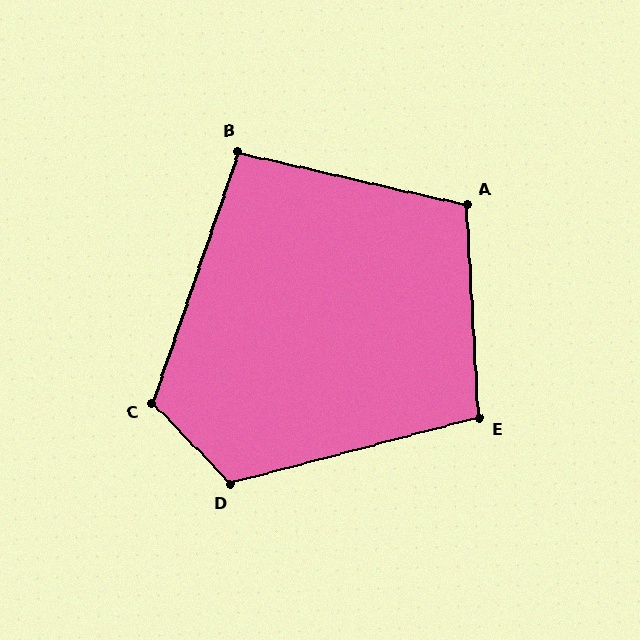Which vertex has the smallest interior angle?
B, at approximately 96 degrees.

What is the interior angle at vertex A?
Approximately 106 degrees (obtuse).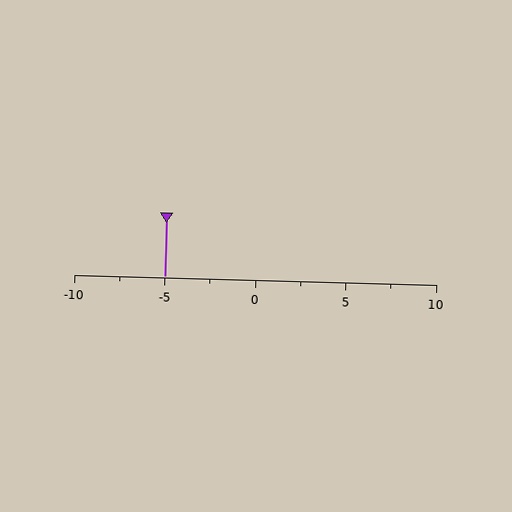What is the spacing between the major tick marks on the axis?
The major ticks are spaced 5 apart.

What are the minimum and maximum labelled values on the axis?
The axis runs from -10 to 10.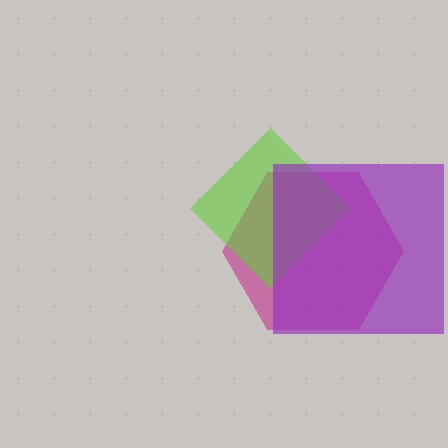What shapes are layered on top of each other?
The layered shapes are: a magenta hexagon, a lime diamond, a purple square.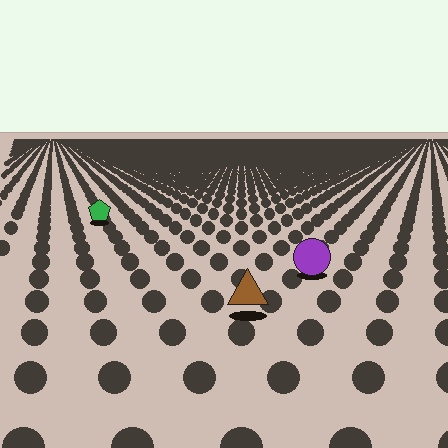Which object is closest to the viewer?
The brown triangle is closest. The texture marks near it are larger and more spread out.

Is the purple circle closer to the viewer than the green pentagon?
Yes. The purple circle is closer — you can tell from the texture gradient: the ground texture is coarser near it.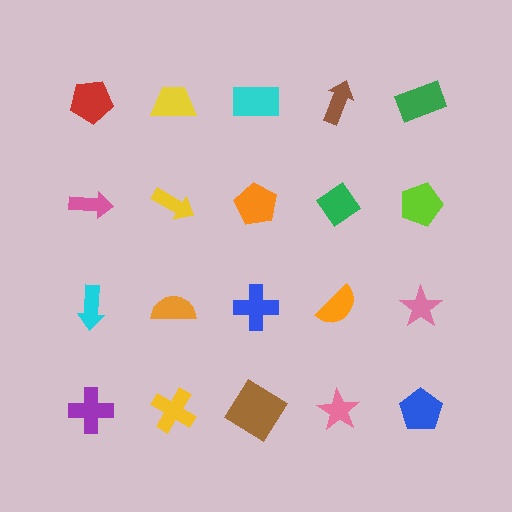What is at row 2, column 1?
A pink arrow.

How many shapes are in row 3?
5 shapes.